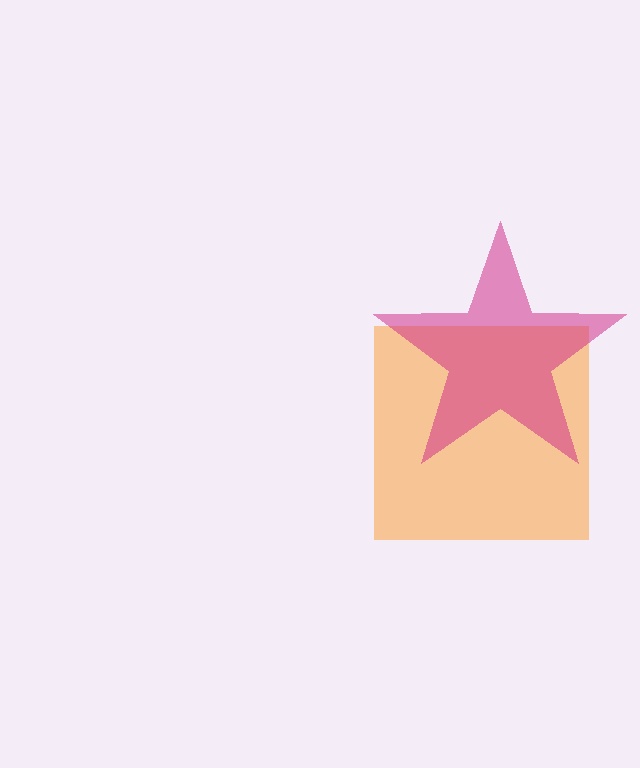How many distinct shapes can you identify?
There are 2 distinct shapes: an orange square, a magenta star.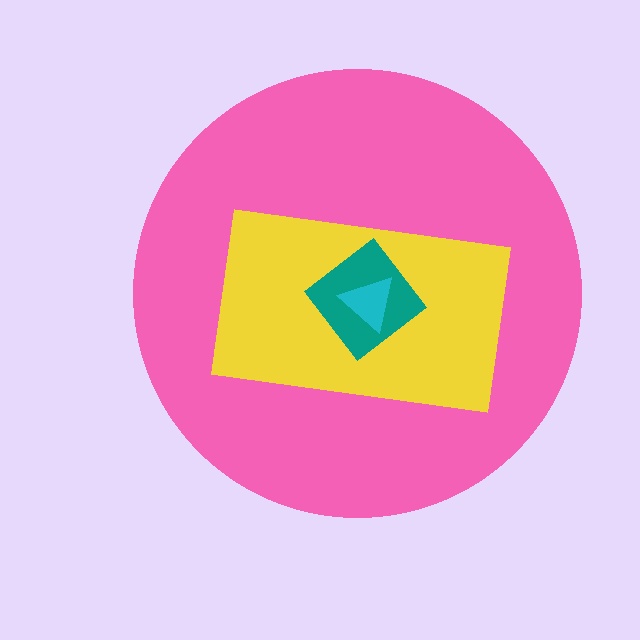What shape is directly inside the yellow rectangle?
The teal diamond.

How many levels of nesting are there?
4.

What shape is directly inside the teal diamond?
The cyan triangle.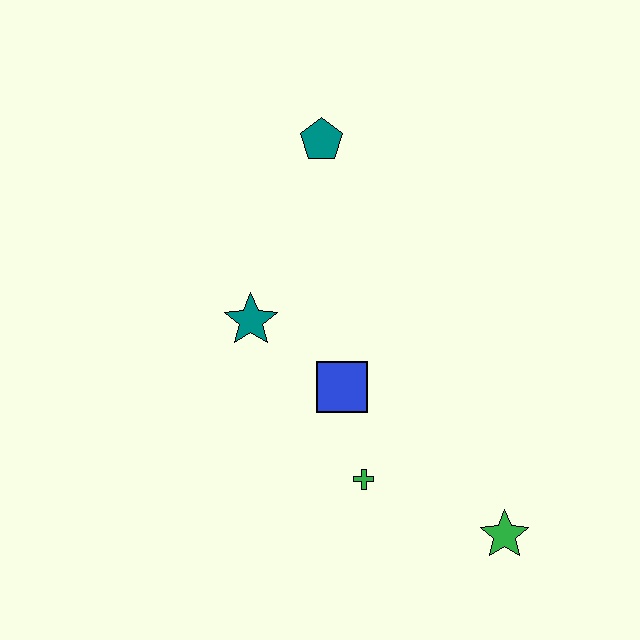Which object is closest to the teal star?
The blue square is closest to the teal star.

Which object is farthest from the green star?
The teal pentagon is farthest from the green star.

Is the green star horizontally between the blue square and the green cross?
No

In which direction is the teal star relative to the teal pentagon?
The teal star is below the teal pentagon.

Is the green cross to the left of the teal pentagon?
No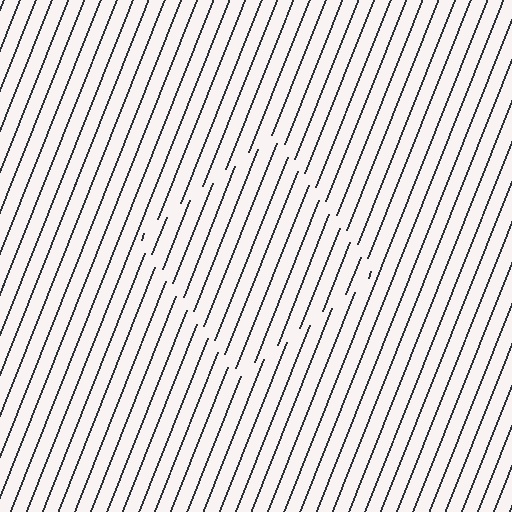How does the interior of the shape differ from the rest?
The interior of the shape contains the same grating, shifted by half a period — the contour is defined by the phase discontinuity where line-ends from the inner and outer gratings abut.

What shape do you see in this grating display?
An illusory square. The interior of the shape contains the same grating, shifted by half a period — the contour is defined by the phase discontinuity where line-ends from the inner and outer gratings abut.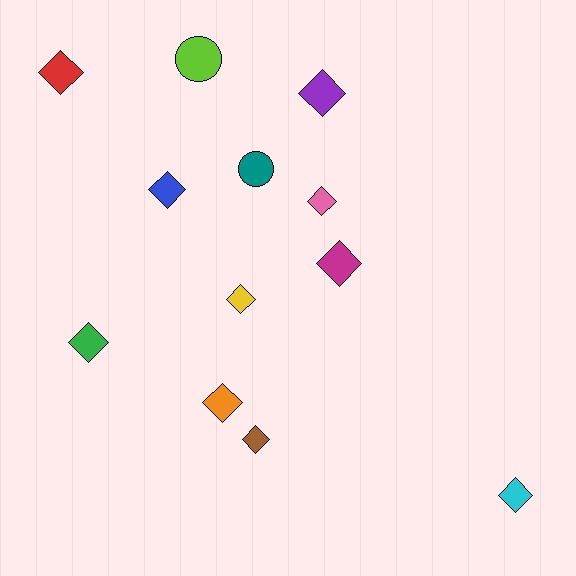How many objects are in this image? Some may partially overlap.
There are 12 objects.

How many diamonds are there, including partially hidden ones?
There are 10 diamonds.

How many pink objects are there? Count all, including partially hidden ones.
There is 1 pink object.